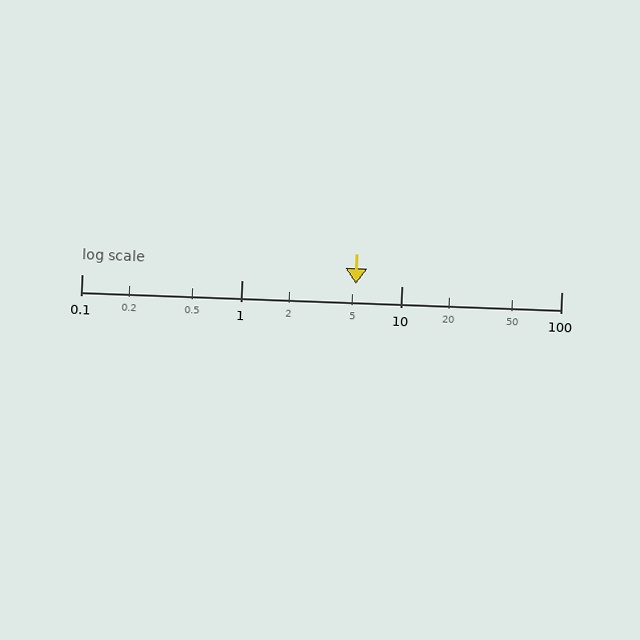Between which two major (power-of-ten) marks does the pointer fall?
The pointer is between 1 and 10.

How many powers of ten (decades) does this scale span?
The scale spans 3 decades, from 0.1 to 100.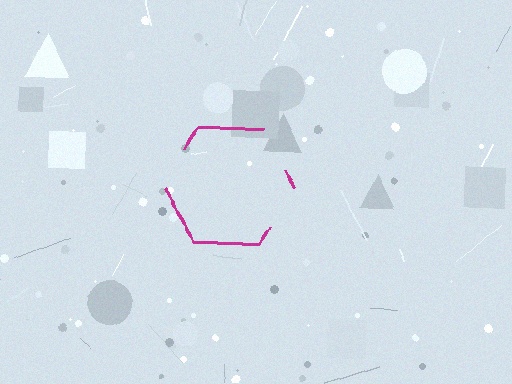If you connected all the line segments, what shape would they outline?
They would outline a hexagon.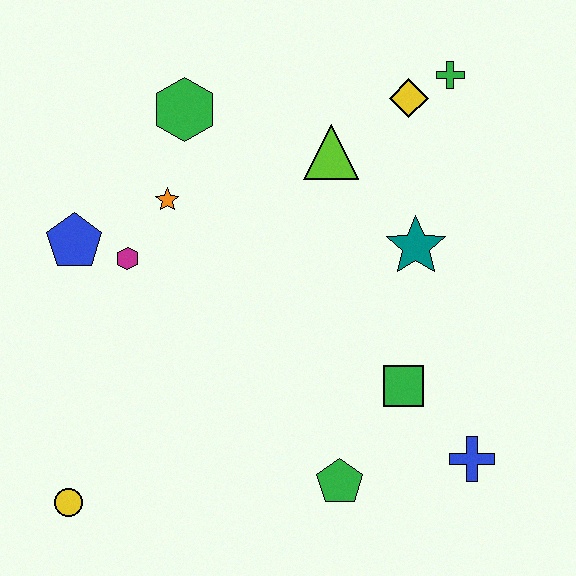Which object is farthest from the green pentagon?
The green cross is farthest from the green pentagon.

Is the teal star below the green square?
No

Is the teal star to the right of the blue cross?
No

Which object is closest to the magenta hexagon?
The blue pentagon is closest to the magenta hexagon.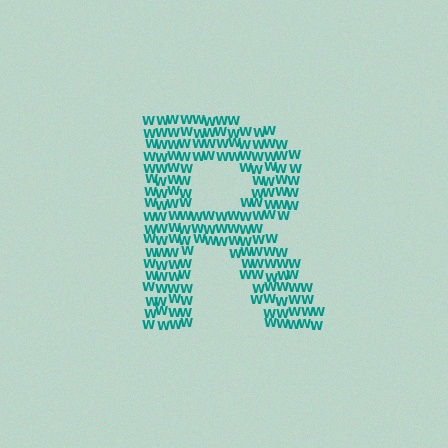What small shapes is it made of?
It is made of small letter W's.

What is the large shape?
The large shape is the letter R.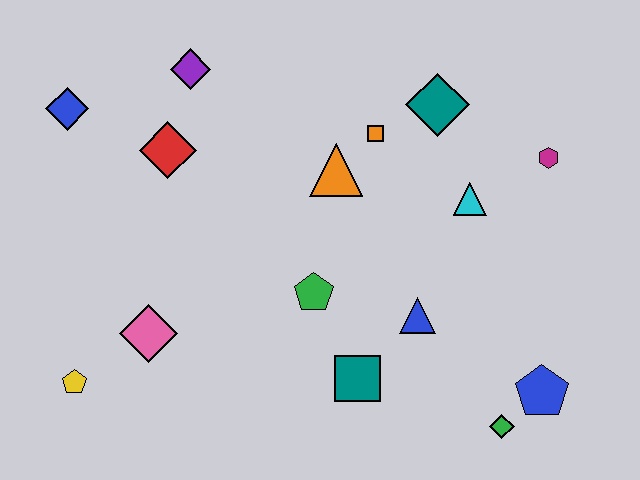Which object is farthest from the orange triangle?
The yellow pentagon is farthest from the orange triangle.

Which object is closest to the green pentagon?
The teal square is closest to the green pentagon.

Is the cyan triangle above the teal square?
Yes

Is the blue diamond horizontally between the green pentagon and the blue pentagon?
No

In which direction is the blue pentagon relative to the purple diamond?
The blue pentagon is to the right of the purple diamond.